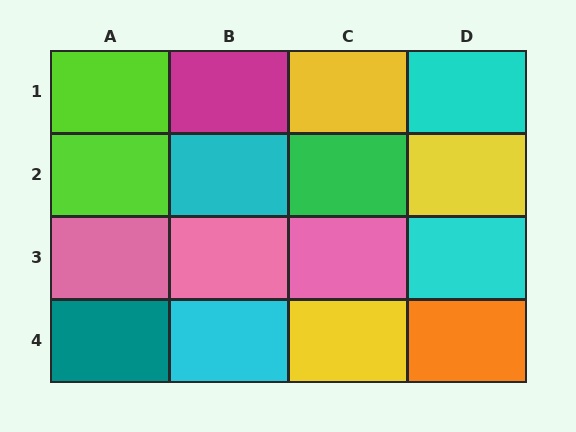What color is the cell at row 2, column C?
Green.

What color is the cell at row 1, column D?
Cyan.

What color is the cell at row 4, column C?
Yellow.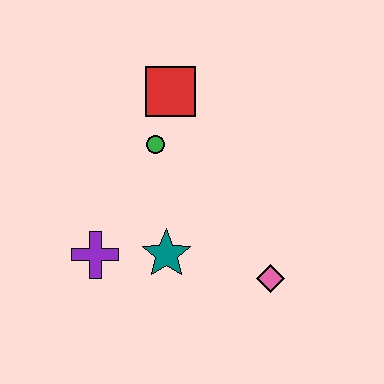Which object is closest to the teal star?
The purple cross is closest to the teal star.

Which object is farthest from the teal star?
The red square is farthest from the teal star.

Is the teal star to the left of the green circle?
No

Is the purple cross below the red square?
Yes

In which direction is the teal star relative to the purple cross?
The teal star is to the right of the purple cross.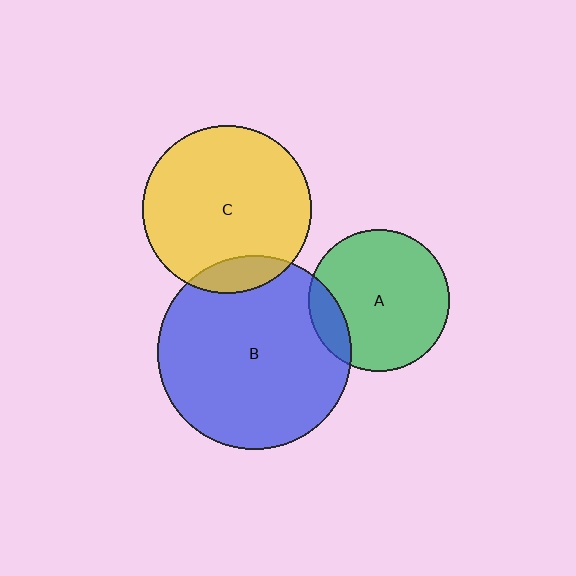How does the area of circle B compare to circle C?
Approximately 1.3 times.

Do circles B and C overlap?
Yes.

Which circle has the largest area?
Circle B (blue).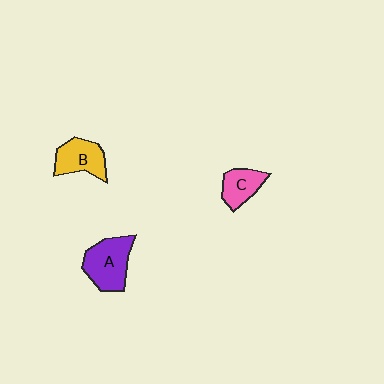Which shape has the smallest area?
Shape C (pink).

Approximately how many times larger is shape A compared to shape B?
Approximately 1.3 times.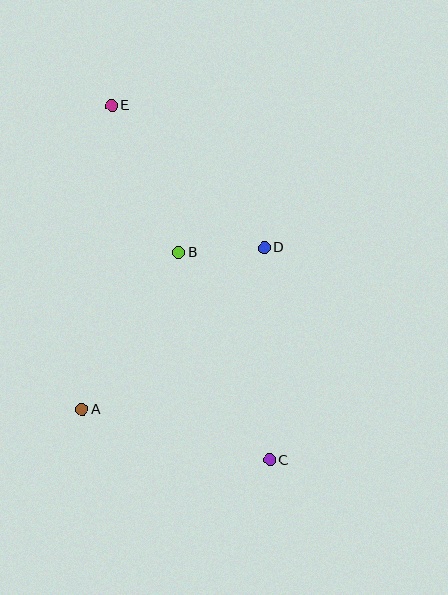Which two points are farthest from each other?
Points C and E are farthest from each other.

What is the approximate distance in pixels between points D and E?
The distance between D and E is approximately 208 pixels.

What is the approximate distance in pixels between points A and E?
The distance between A and E is approximately 305 pixels.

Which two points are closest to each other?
Points B and D are closest to each other.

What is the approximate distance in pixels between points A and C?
The distance between A and C is approximately 194 pixels.